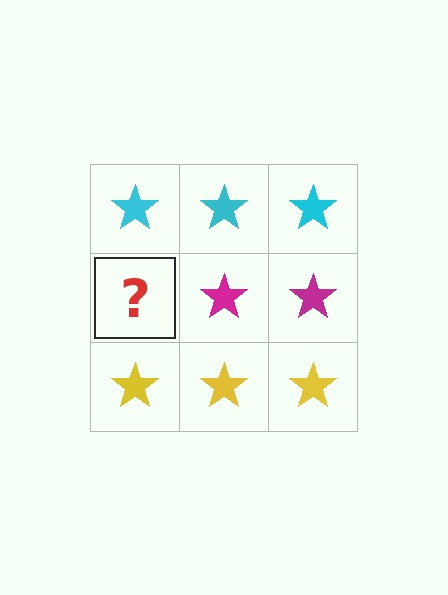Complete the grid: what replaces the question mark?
The question mark should be replaced with a magenta star.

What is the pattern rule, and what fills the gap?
The rule is that each row has a consistent color. The gap should be filled with a magenta star.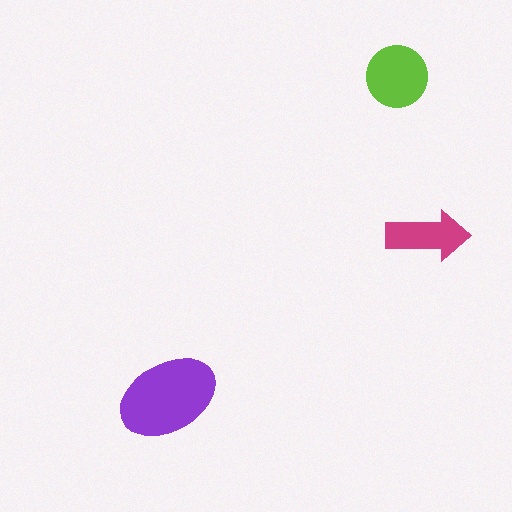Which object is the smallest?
The magenta arrow.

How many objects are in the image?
There are 3 objects in the image.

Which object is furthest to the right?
The magenta arrow is rightmost.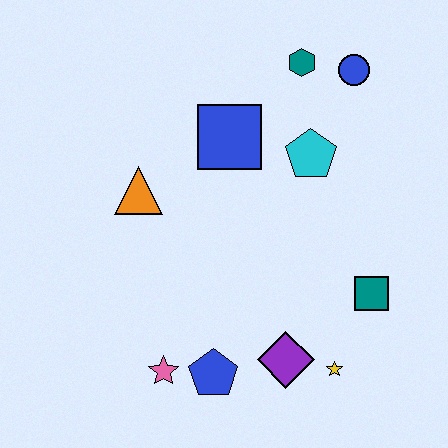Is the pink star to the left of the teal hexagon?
Yes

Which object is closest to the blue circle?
The teal hexagon is closest to the blue circle.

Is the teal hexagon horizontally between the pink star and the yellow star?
Yes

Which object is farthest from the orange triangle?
The yellow star is farthest from the orange triangle.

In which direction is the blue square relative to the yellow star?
The blue square is above the yellow star.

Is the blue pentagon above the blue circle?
No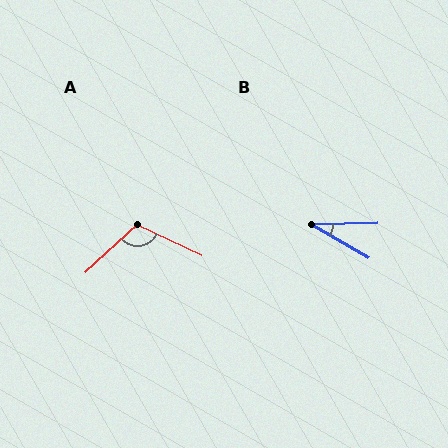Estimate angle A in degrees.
Approximately 112 degrees.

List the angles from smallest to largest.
B (31°), A (112°).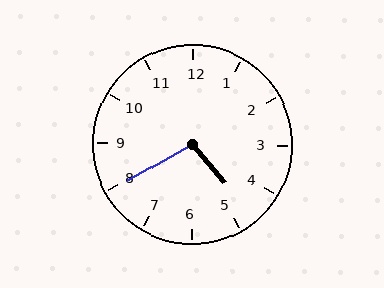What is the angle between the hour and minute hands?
Approximately 100 degrees.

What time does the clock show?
4:40.